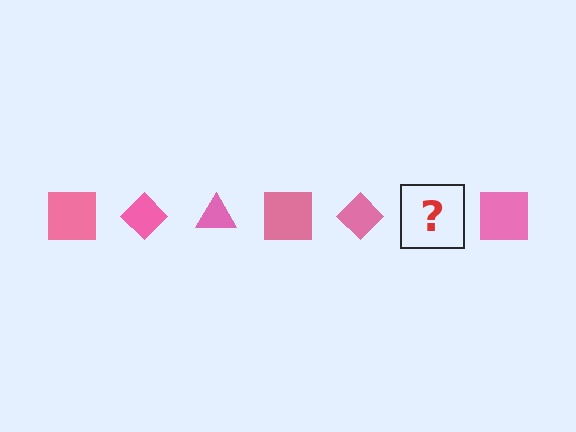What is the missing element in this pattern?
The missing element is a pink triangle.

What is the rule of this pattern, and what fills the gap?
The rule is that the pattern cycles through square, diamond, triangle shapes in pink. The gap should be filled with a pink triangle.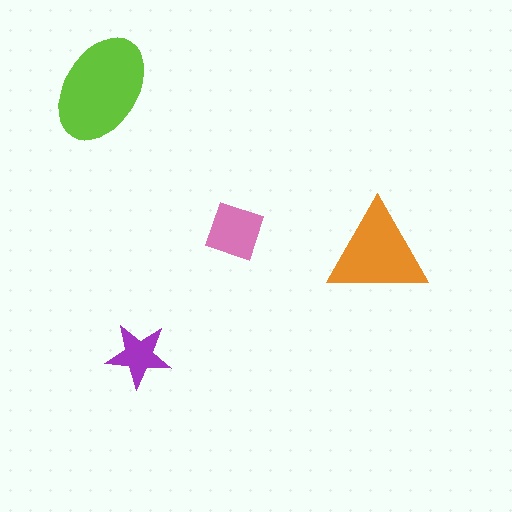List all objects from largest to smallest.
The lime ellipse, the orange triangle, the pink square, the purple star.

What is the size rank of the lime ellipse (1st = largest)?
1st.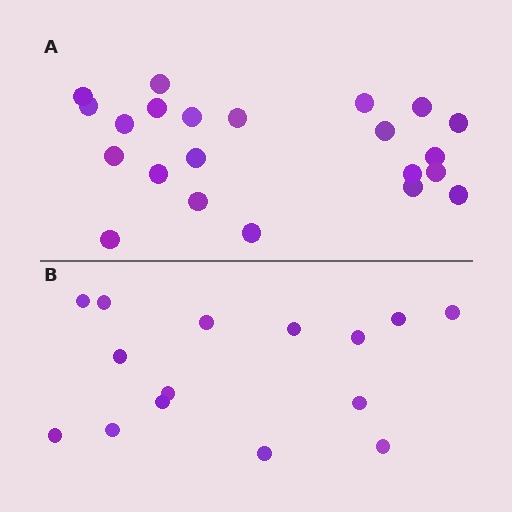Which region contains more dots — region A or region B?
Region A (the top region) has more dots.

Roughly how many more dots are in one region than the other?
Region A has roughly 8 or so more dots than region B.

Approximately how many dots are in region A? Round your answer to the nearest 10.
About 20 dots. (The exact count is 22, which rounds to 20.)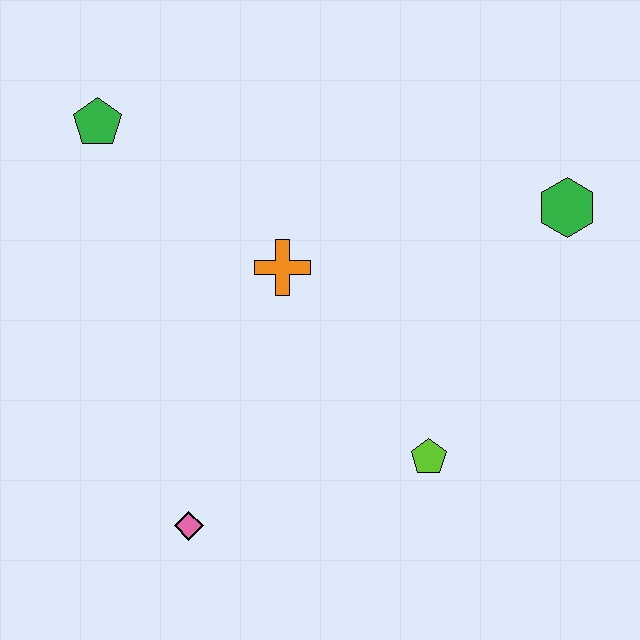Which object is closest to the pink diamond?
The lime pentagon is closest to the pink diamond.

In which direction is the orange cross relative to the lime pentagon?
The orange cross is above the lime pentagon.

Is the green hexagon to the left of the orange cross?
No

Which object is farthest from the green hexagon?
The pink diamond is farthest from the green hexagon.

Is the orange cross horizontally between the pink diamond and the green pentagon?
No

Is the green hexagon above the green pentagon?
No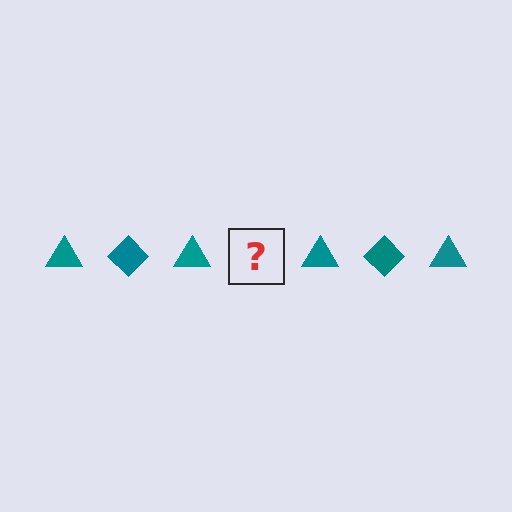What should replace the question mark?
The question mark should be replaced with a teal diamond.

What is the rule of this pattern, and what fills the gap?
The rule is that the pattern cycles through triangle, diamond shapes in teal. The gap should be filled with a teal diamond.